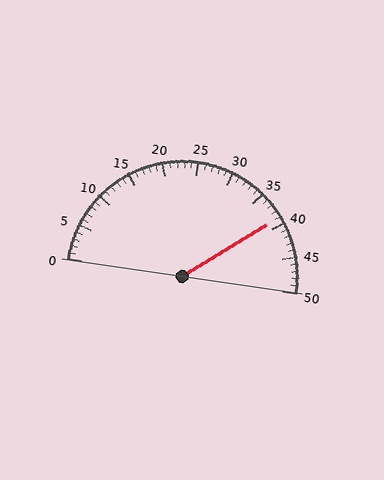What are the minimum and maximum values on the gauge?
The gauge ranges from 0 to 50.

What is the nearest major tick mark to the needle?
The nearest major tick mark is 40.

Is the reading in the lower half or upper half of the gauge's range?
The reading is in the upper half of the range (0 to 50).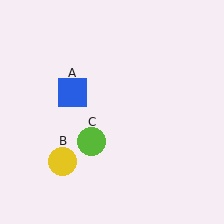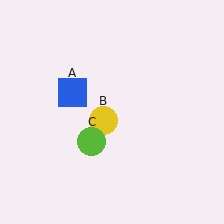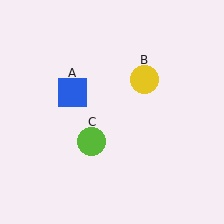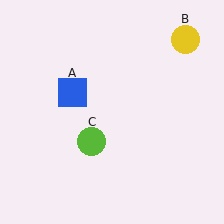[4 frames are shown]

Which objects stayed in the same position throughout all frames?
Blue square (object A) and lime circle (object C) remained stationary.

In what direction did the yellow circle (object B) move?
The yellow circle (object B) moved up and to the right.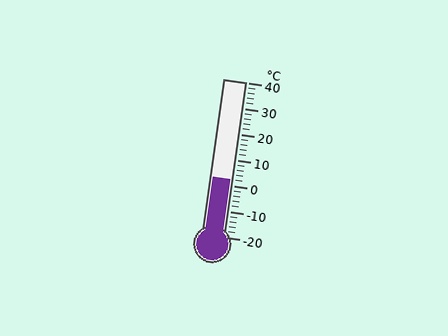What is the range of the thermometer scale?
The thermometer scale ranges from -20°C to 40°C.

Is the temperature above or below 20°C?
The temperature is below 20°C.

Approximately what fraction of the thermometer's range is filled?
The thermometer is filled to approximately 35% of its range.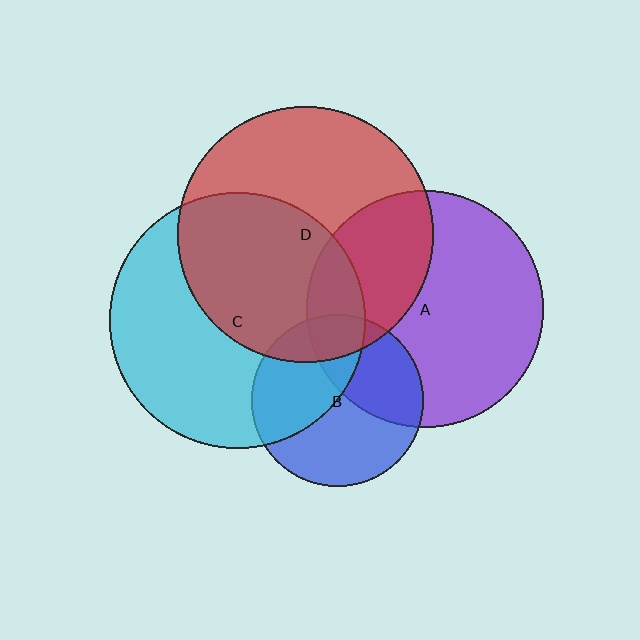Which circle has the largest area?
Circle D (red).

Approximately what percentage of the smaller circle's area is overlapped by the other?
Approximately 35%.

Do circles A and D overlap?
Yes.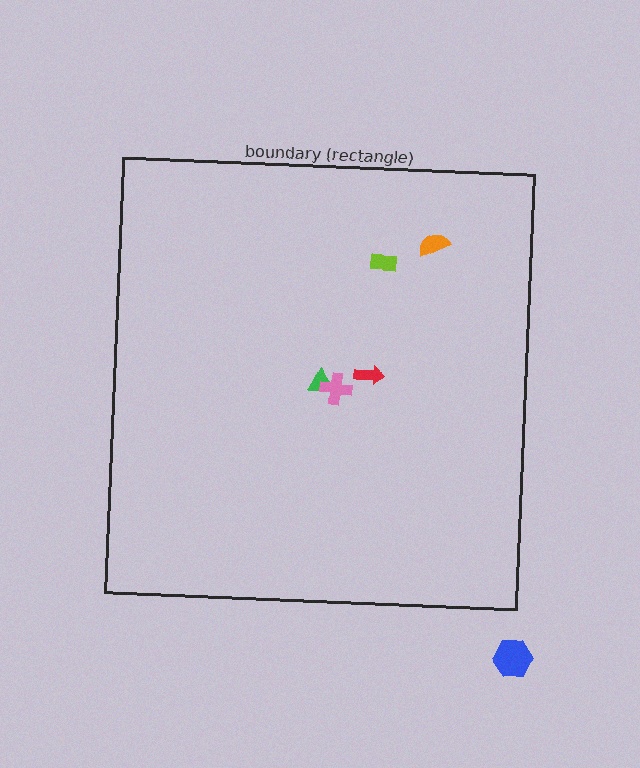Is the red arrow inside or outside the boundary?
Inside.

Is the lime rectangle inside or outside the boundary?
Inside.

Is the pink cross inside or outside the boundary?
Inside.